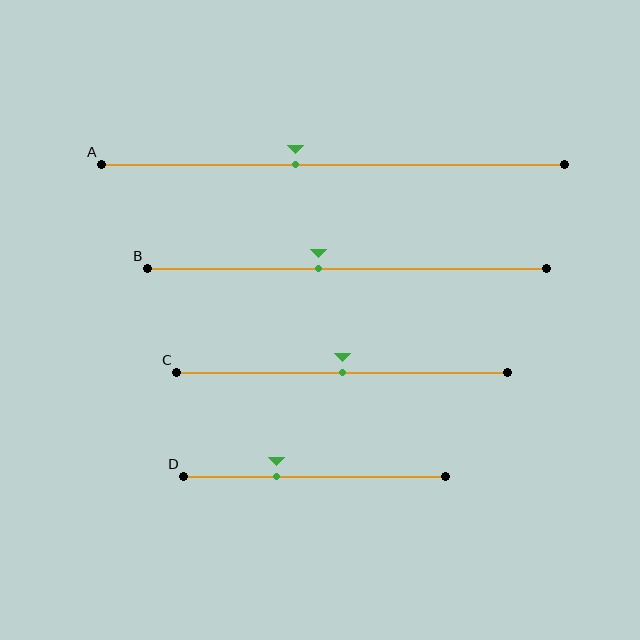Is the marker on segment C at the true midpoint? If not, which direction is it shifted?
Yes, the marker on segment C is at the true midpoint.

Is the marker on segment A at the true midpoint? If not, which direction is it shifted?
No, the marker on segment A is shifted to the left by about 8% of the segment length.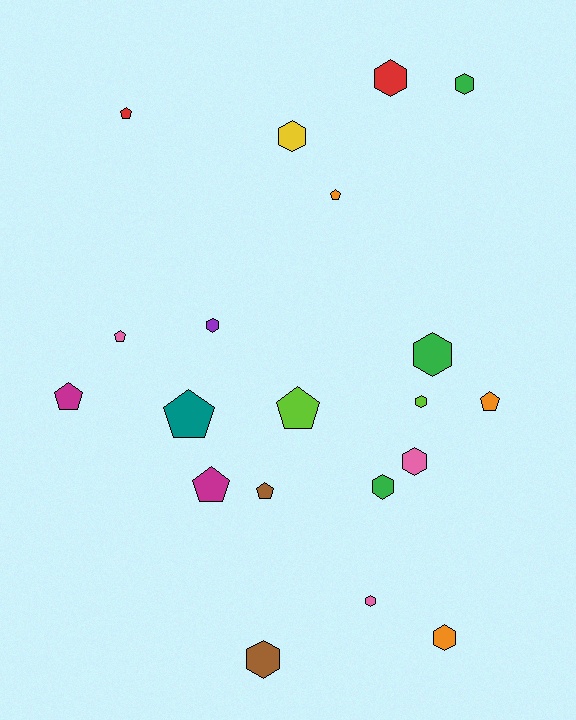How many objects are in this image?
There are 20 objects.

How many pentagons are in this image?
There are 9 pentagons.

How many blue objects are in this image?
There are no blue objects.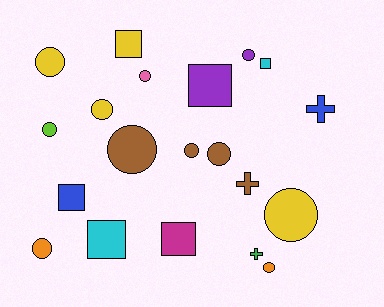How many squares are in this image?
There are 6 squares.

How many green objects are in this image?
There is 1 green object.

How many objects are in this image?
There are 20 objects.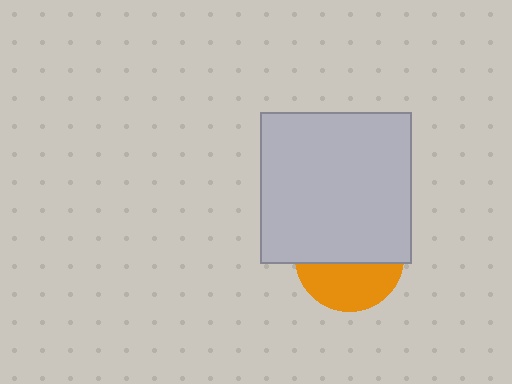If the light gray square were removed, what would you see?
You would see the complete orange circle.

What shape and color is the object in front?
The object in front is a light gray square.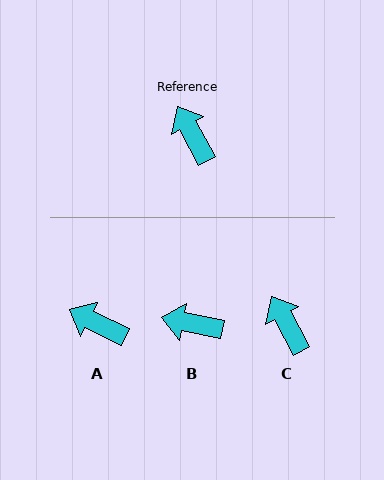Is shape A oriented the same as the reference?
No, it is off by about 35 degrees.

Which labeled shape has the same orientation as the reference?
C.